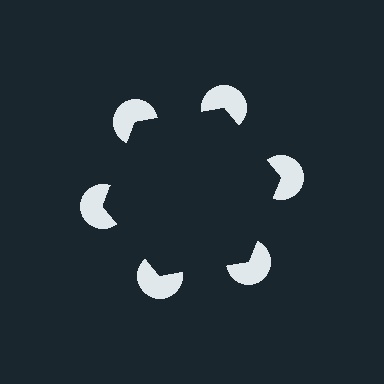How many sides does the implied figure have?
6 sides.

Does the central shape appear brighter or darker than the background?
It typically appears slightly darker than the background, even though no actual brightness change is drawn.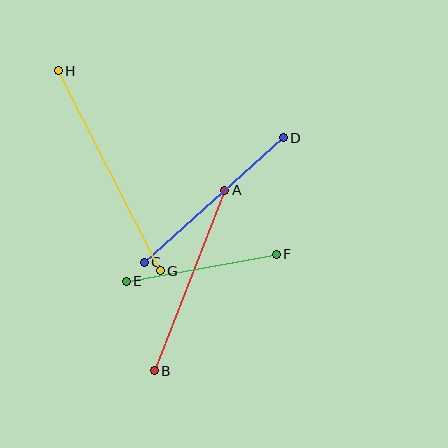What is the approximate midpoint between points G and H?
The midpoint is at approximately (109, 171) pixels.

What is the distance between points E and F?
The distance is approximately 153 pixels.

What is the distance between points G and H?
The distance is approximately 225 pixels.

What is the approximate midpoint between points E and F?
The midpoint is at approximately (201, 268) pixels.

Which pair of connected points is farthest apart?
Points G and H are farthest apart.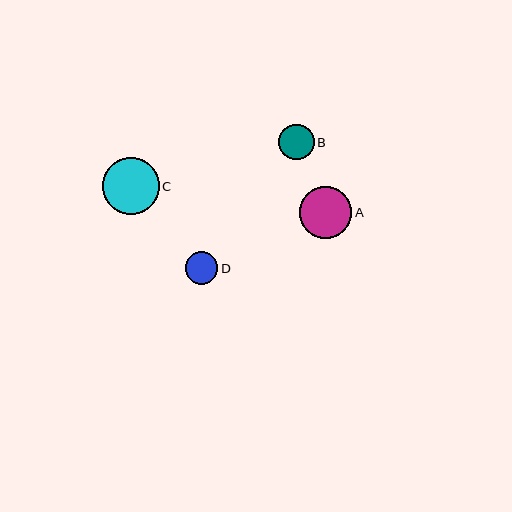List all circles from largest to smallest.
From largest to smallest: C, A, B, D.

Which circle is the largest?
Circle C is the largest with a size of approximately 57 pixels.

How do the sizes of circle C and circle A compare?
Circle C and circle A are approximately the same size.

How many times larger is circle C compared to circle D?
Circle C is approximately 1.7 times the size of circle D.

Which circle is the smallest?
Circle D is the smallest with a size of approximately 33 pixels.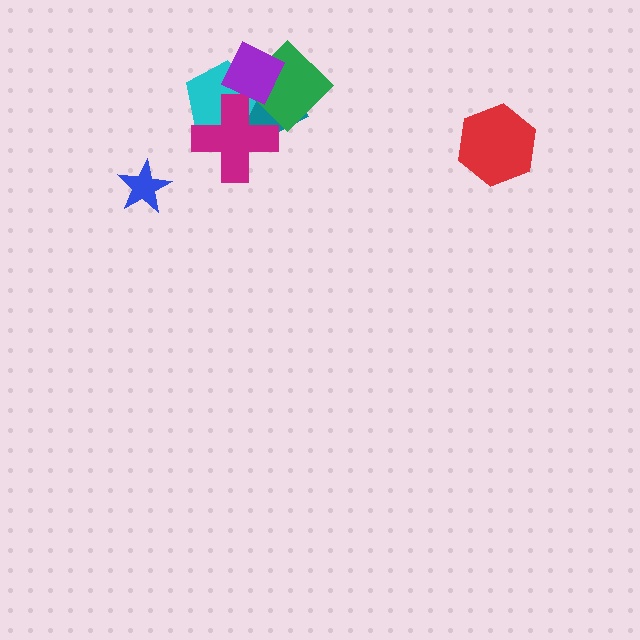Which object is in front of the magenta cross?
The purple diamond is in front of the magenta cross.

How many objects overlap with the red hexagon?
0 objects overlap with the red hexagon.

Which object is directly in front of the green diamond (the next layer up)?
The magenta cross is directly in front of the green diamond.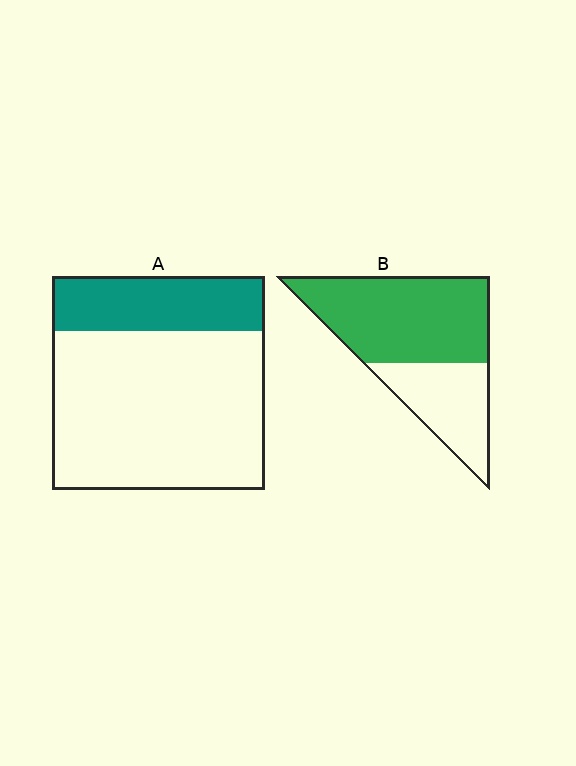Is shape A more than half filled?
No.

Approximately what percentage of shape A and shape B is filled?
A is approximately 25% and B is approximately 65%.